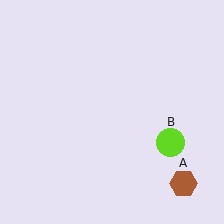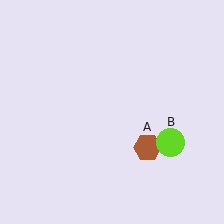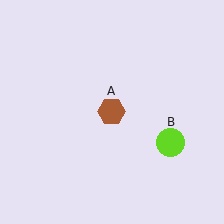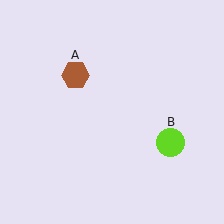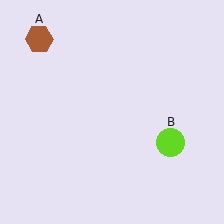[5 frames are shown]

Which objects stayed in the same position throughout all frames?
Lime circle (object B) remained stationary.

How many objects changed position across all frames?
1 object changed position: brown hexagon (object A).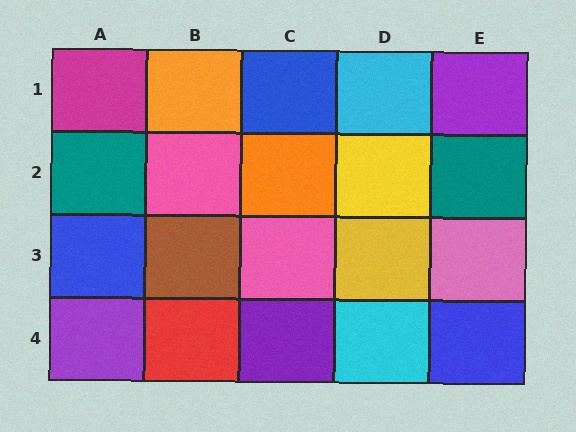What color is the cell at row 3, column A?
Blue.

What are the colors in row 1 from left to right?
Magenta, orange, blue, cyan, purple.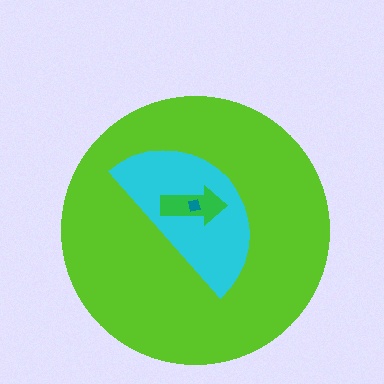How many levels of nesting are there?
4.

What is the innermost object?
The teal square.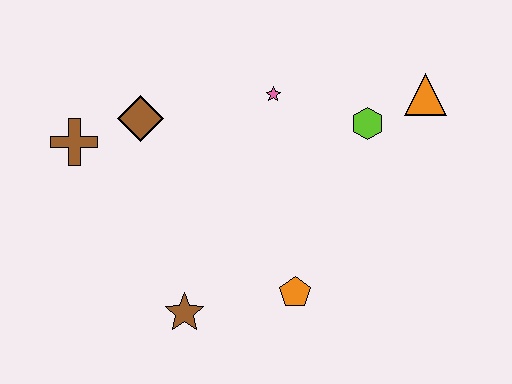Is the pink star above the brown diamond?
Yes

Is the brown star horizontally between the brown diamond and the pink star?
Yes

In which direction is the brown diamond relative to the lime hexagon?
The brown diamond is to the left of the lime hexagon.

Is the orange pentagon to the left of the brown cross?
No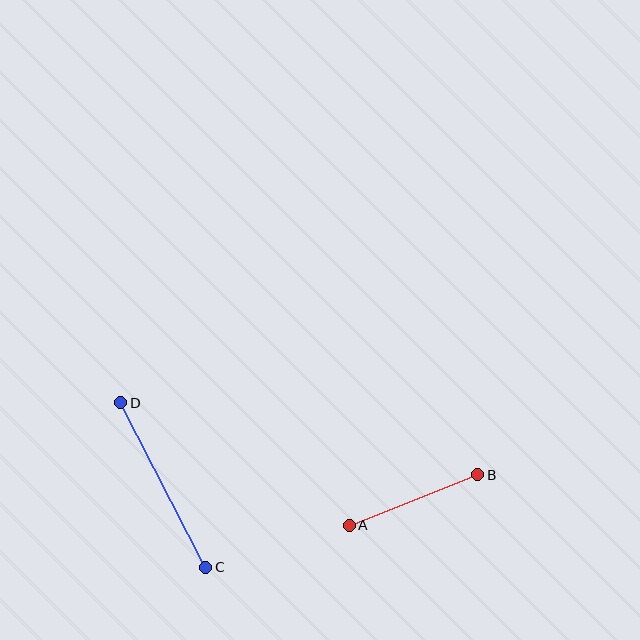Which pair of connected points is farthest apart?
Points C and D are farthest apart.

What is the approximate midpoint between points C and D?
The midpoint is at approximately (163, 485) pixels.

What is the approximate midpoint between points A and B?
The midpoint is at approximately (414, 500) pixels.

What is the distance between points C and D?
The distance is approximately 185 pixels.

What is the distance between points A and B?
The distance is approximately 138 pixels.